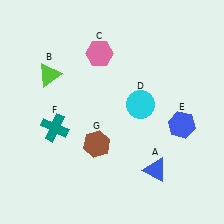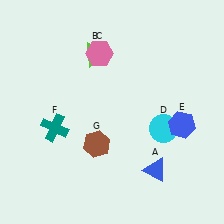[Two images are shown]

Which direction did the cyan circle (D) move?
The cyan circle (D) moved down.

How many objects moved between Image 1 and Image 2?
2 objects moved between the two images.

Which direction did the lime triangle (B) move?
The lime triangle (B) moved right.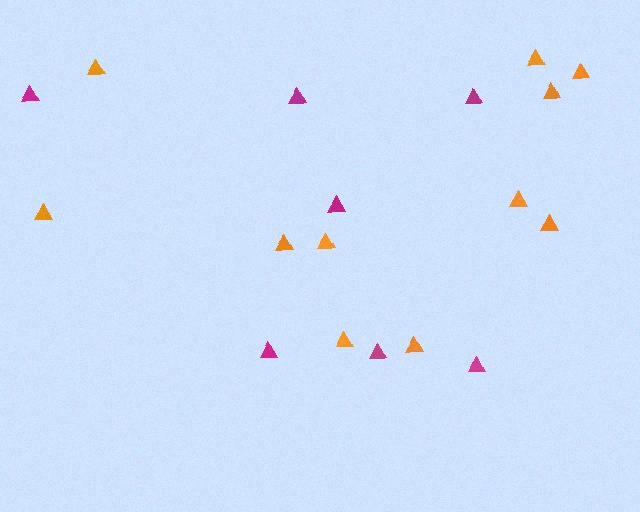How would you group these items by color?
There are 2 groups: one group of orange triangles (11) and one group of magenta triangles (7).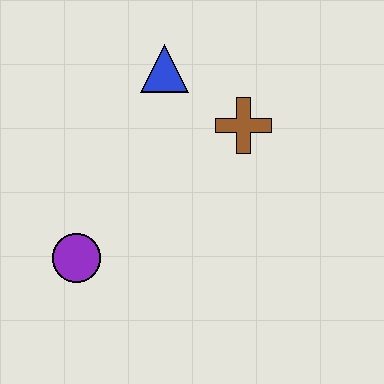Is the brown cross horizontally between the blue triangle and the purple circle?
No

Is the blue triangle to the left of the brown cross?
Yes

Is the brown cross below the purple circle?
No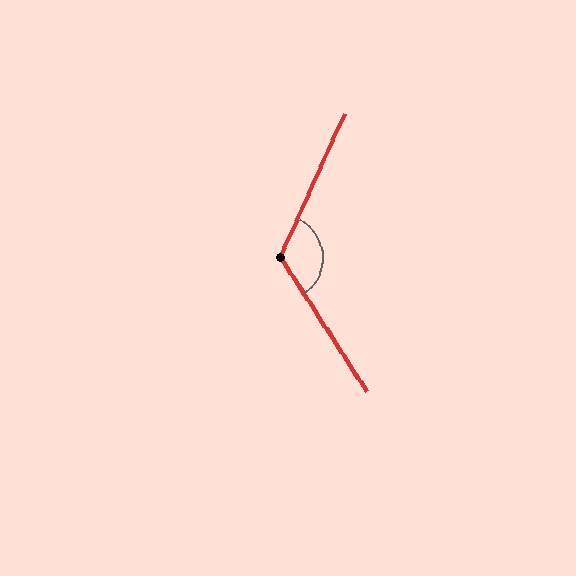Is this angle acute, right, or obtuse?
It is obtuse.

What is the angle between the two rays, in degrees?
Approximately 123 degrees.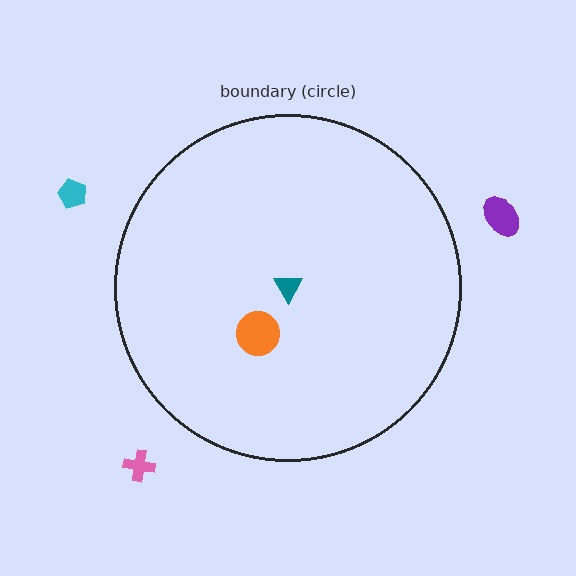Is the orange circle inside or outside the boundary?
Inside.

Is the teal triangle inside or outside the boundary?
Inside.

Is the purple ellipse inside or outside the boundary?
Outside.